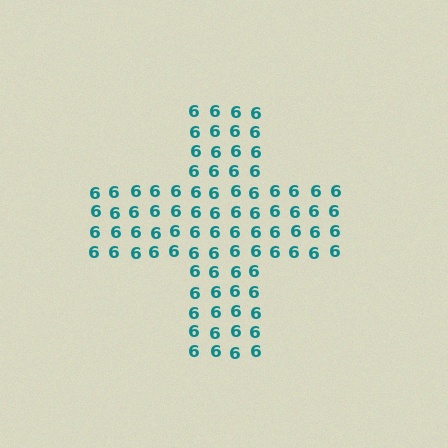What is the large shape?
The large shape is a cross.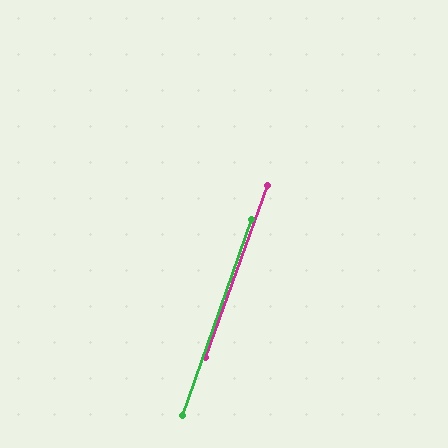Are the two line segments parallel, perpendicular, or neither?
Parallel — their directions differ by only 0.5°.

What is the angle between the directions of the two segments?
Approximately 1 degree.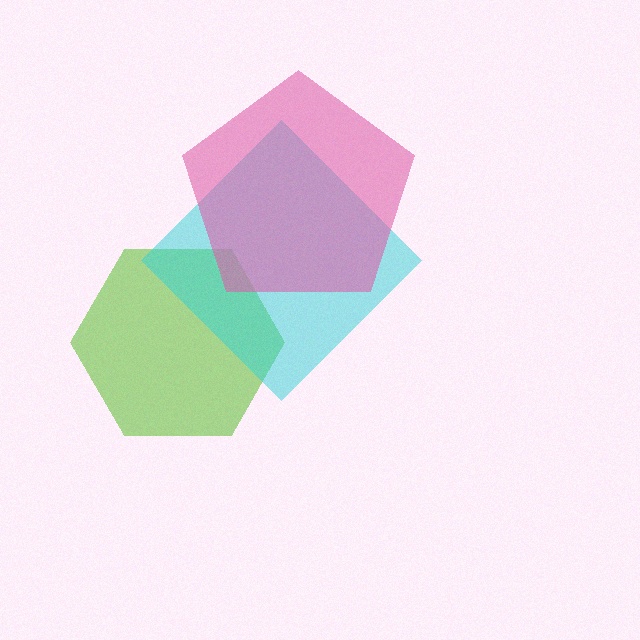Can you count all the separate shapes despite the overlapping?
Yes, there are 3 separate shapes.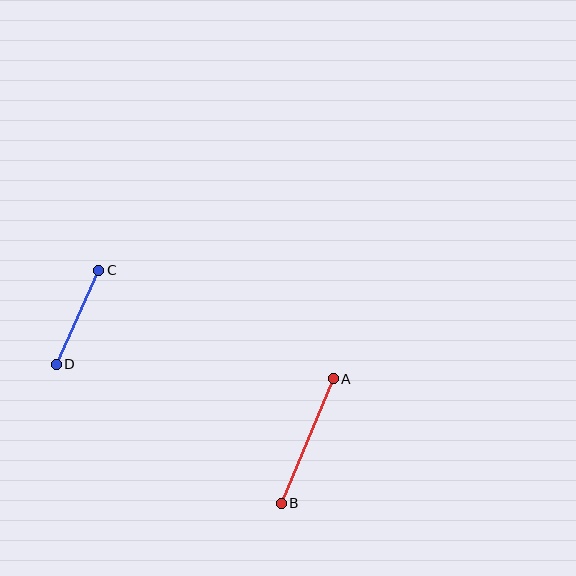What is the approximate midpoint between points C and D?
The midpoint is at approximately (77, 317) pixels.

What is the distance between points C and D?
The distance is approximately 103 pixels.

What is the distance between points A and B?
The distance is approximately 135 pixels.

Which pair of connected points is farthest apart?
Points A and B are farthest apart.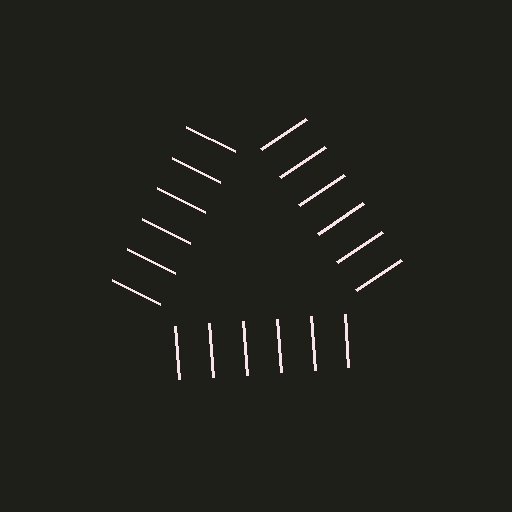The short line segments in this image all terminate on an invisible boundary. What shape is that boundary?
An illusory triangle — the line segments terminate on its edges but no continuous stroke is drawn.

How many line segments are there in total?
18 — 6 along each of the 3 edges.